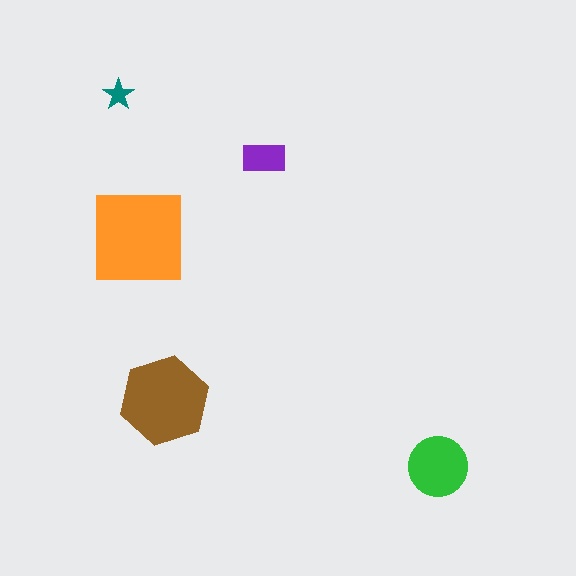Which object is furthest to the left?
The teal star is leftmost.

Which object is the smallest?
The teal star.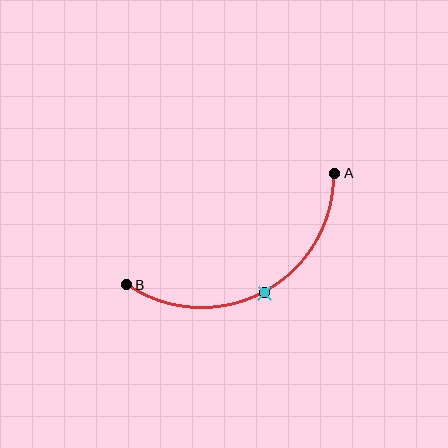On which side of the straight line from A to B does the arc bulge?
The arc bulges below the straight line connecting A and B.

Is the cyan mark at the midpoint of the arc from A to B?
Yes. The cyan mark lies on the arc at equal arc-length from both A and B — it is the arc midpoint.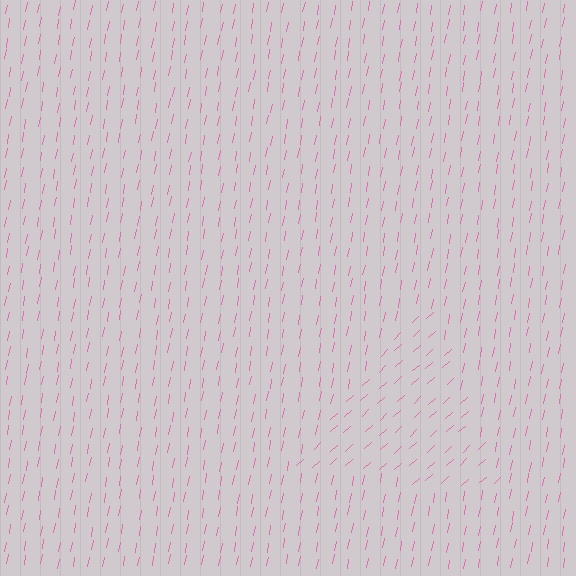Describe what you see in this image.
The image is filled with small pink line segments. A triangle region in the image has lines oriented differently from the surrounding lines, creating a visible texture boundary.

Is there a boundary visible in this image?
Yes, there is a texture boundary formed by a change in line orientation.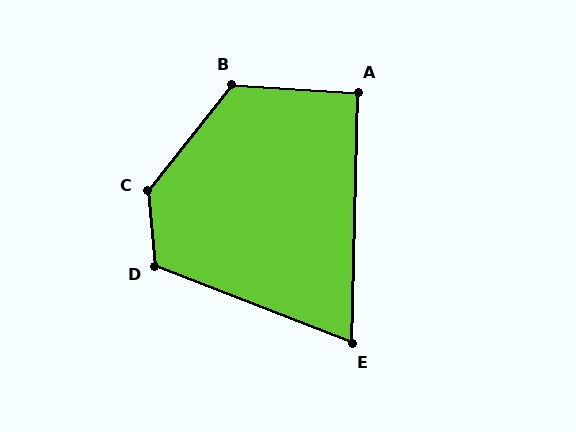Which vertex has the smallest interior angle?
E, at approximately 70 degrees.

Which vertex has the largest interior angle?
C, at approximately 136 degrees.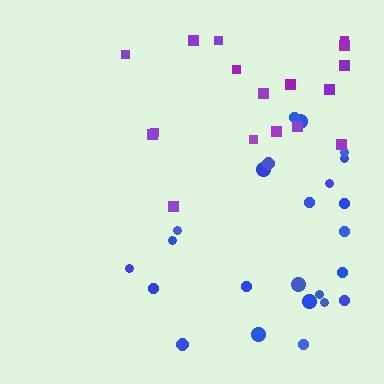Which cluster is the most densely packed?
Purple.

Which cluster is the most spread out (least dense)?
Blue.